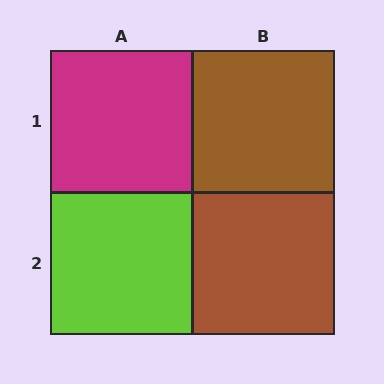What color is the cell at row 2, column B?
Brown.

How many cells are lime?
1 cell is lime.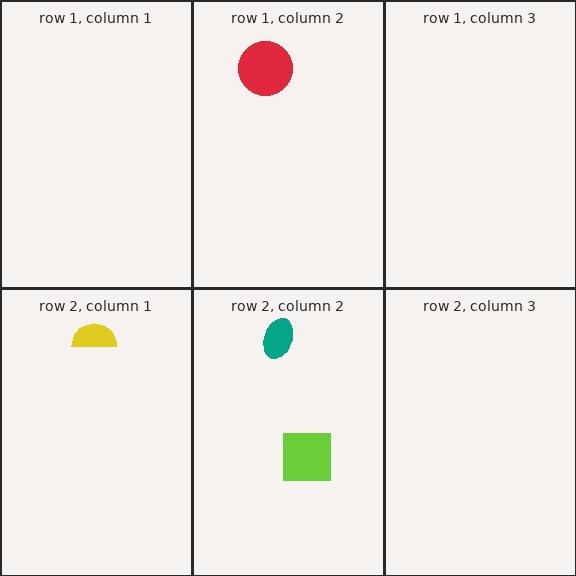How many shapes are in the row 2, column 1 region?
1.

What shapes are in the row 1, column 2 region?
The red circle.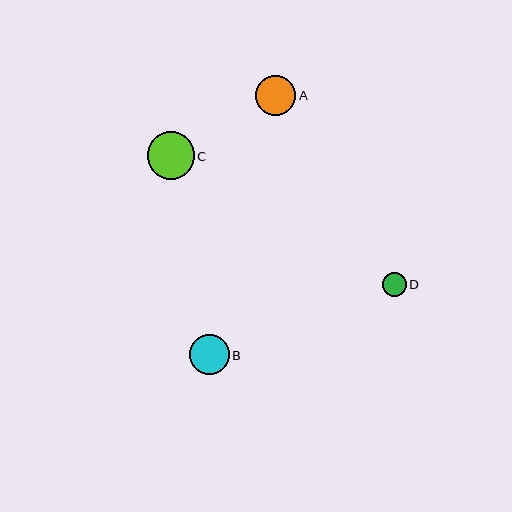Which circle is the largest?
Circle C is the largest with a size of approximately 47 pixels.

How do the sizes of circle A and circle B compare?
Circle A and circle B are approximately the same size.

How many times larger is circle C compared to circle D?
Circle C is approximately 2.0 times the size of circle D.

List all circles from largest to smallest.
From largest to smallest: C, A, B, D.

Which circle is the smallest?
Circle D is the smallest with a size of approximately 23 pixels.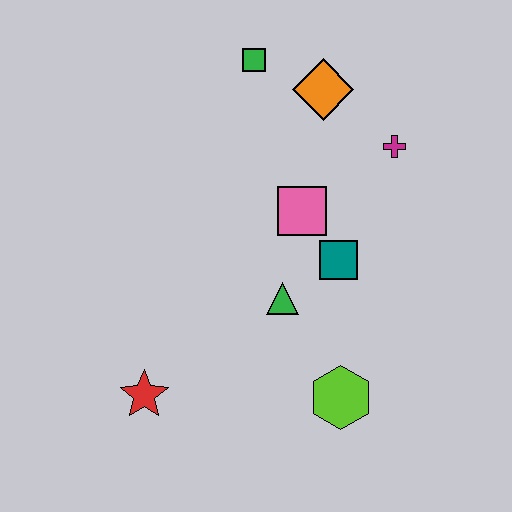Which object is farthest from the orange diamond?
The red star is farthest from the orange diamond.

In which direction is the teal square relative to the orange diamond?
The teal square is below the orange diamond.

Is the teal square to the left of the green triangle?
No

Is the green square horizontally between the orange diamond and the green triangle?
No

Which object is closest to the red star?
The green triangle is closest to the red star.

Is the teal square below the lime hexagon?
No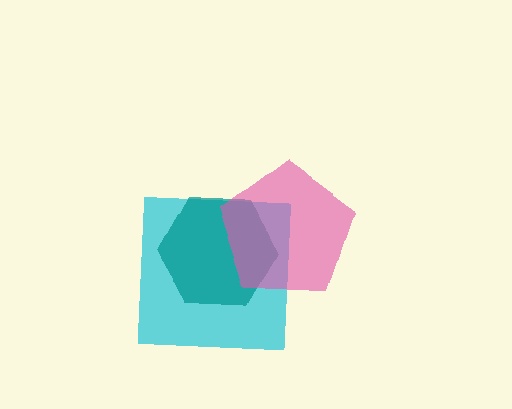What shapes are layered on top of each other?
The layered shapes are: a cyan square, a teal hexagon, a pink pentagon.